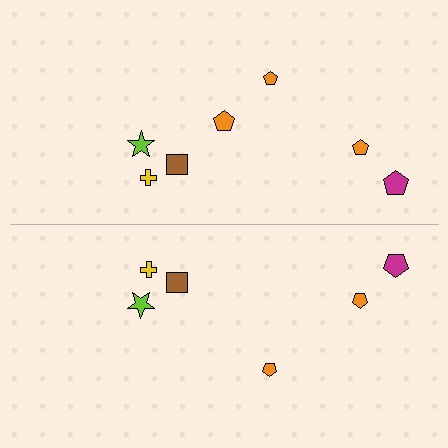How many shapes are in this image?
There are 13 shapes in this image.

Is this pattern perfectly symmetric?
No, the pattern is not perfectly symmetric. A orange pentagon is missing from the bottom side.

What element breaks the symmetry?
A orange pentagon is missing from the bottom side.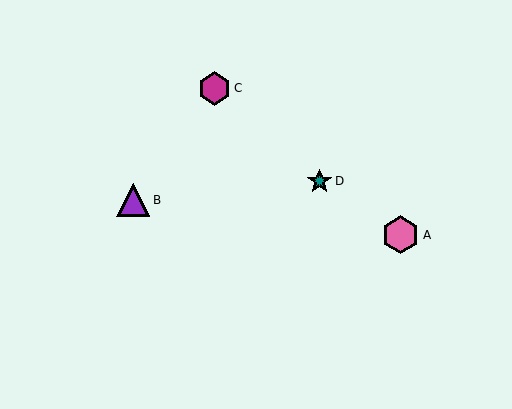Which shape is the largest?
The pink hexagon (labeled A) is the largest.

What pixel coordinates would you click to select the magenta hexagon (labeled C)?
Click at (215, 88) to select the magenta hexagon C.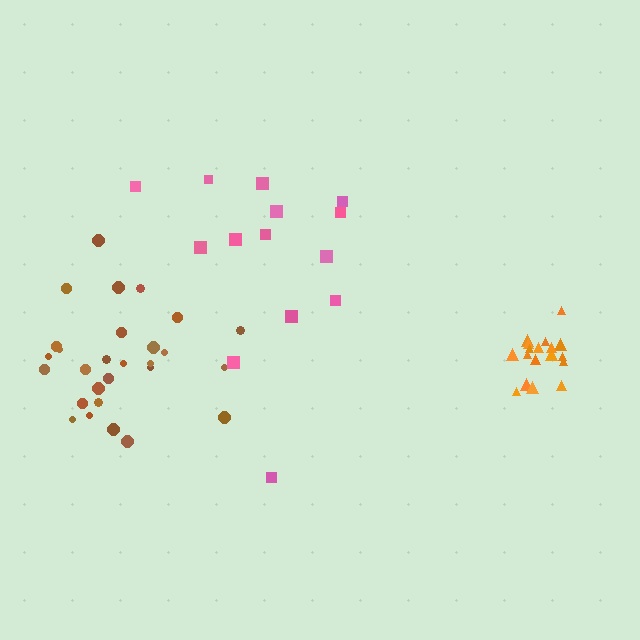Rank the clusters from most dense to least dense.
orange, brown, pink.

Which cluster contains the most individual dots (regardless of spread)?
Brown (28).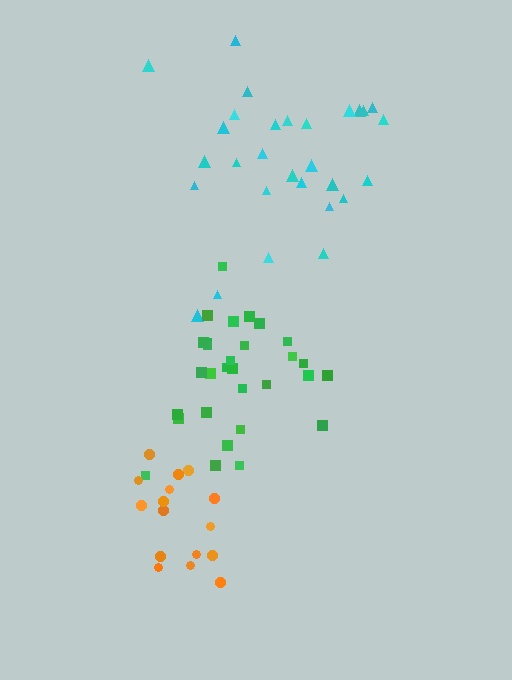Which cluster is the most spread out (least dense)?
Cyan.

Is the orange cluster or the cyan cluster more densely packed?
Orange.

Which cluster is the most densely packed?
Orange.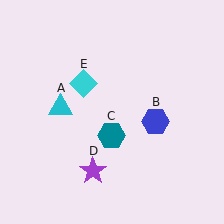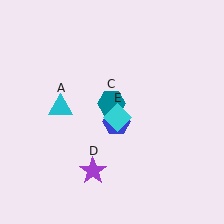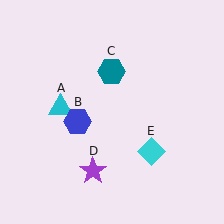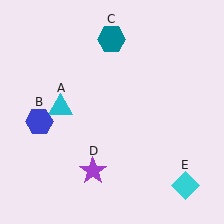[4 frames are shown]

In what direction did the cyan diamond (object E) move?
The cyan diamond (object E) moved down and to the right.